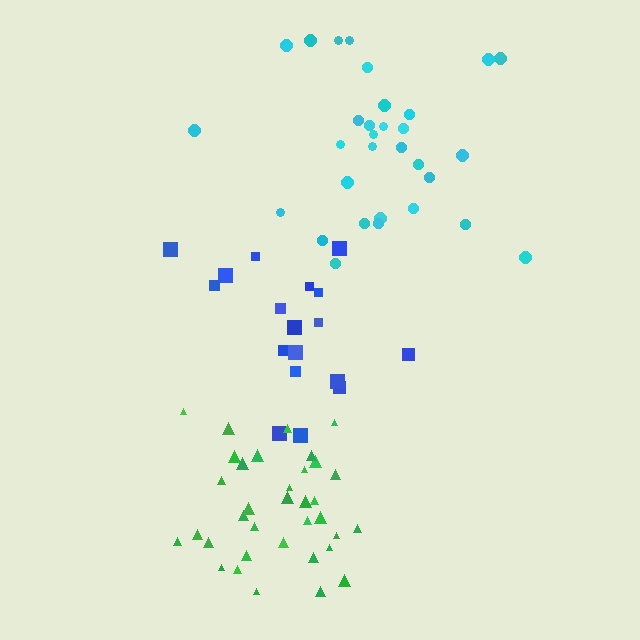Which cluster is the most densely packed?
Green.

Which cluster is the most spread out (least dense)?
Cyan.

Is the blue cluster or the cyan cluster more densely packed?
Blue.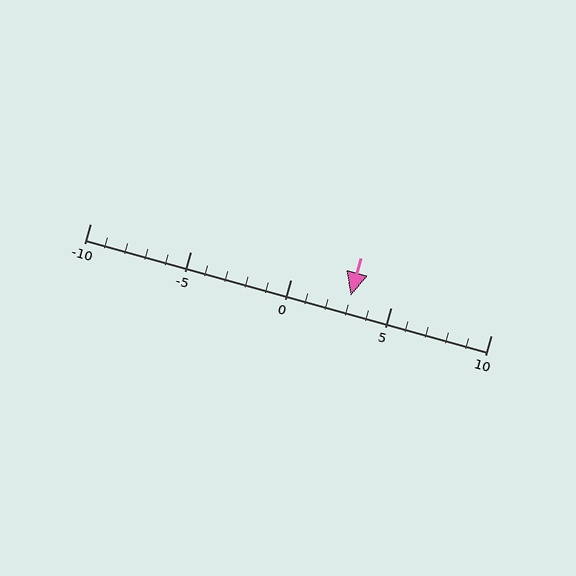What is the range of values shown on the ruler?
The ruler shows values from -10 to 10.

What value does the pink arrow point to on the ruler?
The pink arrow points to approximately 3.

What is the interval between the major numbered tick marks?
The major tick marks are spaced 5 units apart.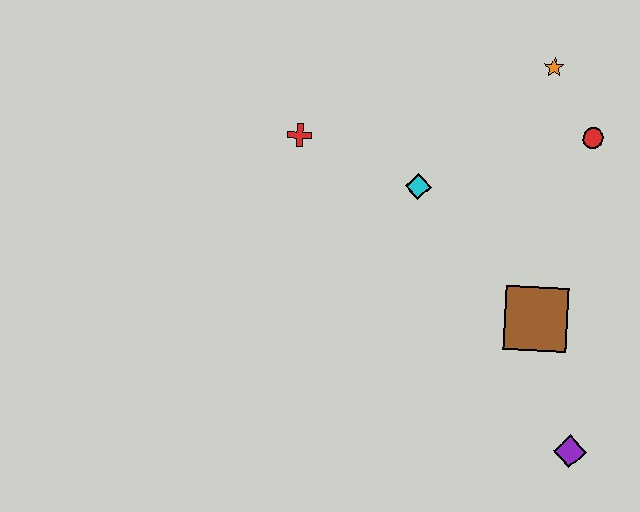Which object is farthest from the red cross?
The purple diamond is farthest from the red cross.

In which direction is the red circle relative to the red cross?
The red circle is to the right of the red cross.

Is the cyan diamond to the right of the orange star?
No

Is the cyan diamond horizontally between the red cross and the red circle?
Yes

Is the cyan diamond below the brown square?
No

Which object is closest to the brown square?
The purple diamond is closest to the brown square.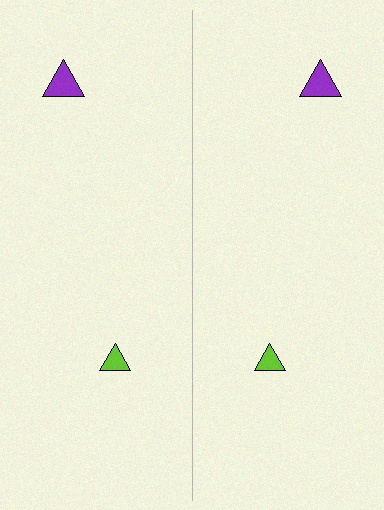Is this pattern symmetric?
Yes, this pattern has bilateral (reflection) symmetry.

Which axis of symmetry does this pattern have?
The pattern has a vertical axis of symmetry running through the center of the image.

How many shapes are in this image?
There are 4 shapes in this image.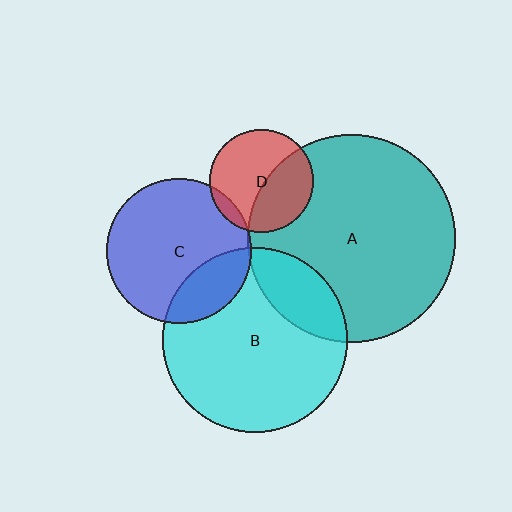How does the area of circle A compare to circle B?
Approximately 1.3 times.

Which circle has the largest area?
Circle A (teal).